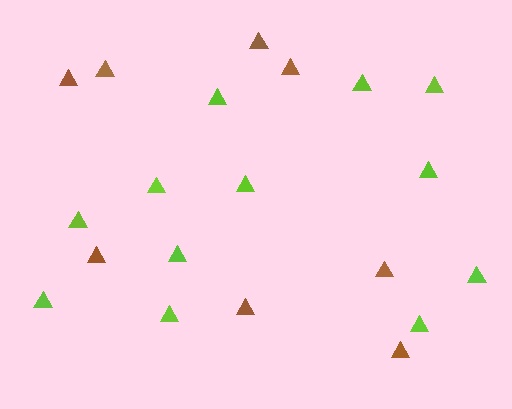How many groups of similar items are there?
There are 2 groups: one group of brown triangles (8) and one group of lime triangles (12).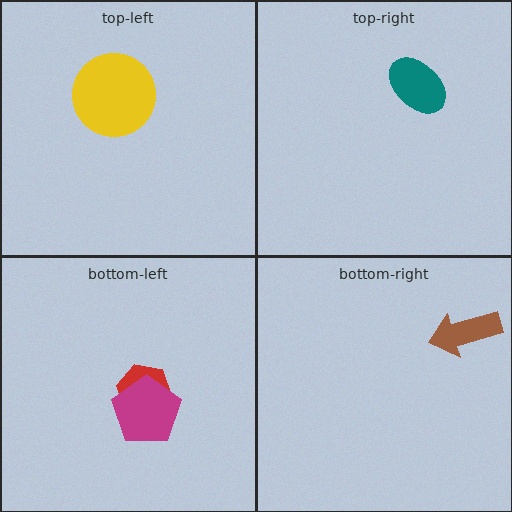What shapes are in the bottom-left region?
The red hexagon, the magenta pentagon.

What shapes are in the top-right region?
The teal ellipse.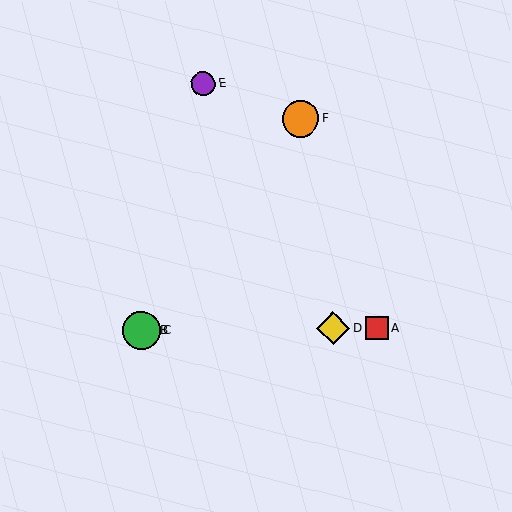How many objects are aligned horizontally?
4 objects (A, B, C, D) are aligned horizontally.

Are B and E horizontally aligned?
No, B is at y≈330 and E is at y≈84.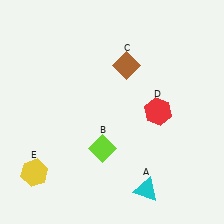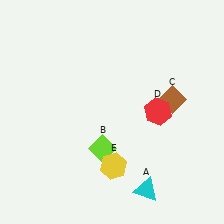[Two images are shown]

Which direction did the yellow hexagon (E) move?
The yellow hexagon (E) moved right.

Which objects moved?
The objects that moved are: the brown diamond (C), the yellow hexagon (E).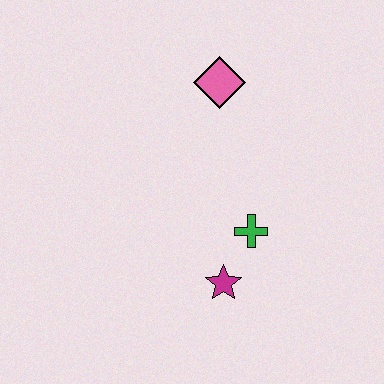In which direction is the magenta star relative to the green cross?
The magenta star is below the green cross.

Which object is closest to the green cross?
The magenta star is closest to the green cross.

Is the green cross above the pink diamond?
No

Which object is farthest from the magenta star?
The pink diamond is farthest from the magenta star.